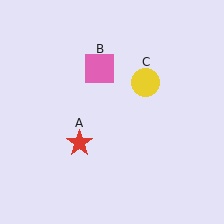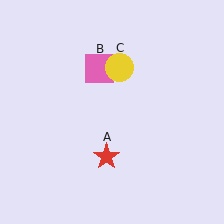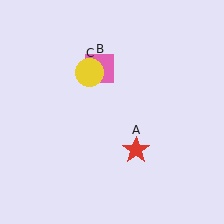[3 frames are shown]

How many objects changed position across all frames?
2 objects changed position: red star (object A), yellow circle (object C).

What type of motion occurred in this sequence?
The red star (object A), yellow circle (object C) rotated counterclockwise around the center of the scene.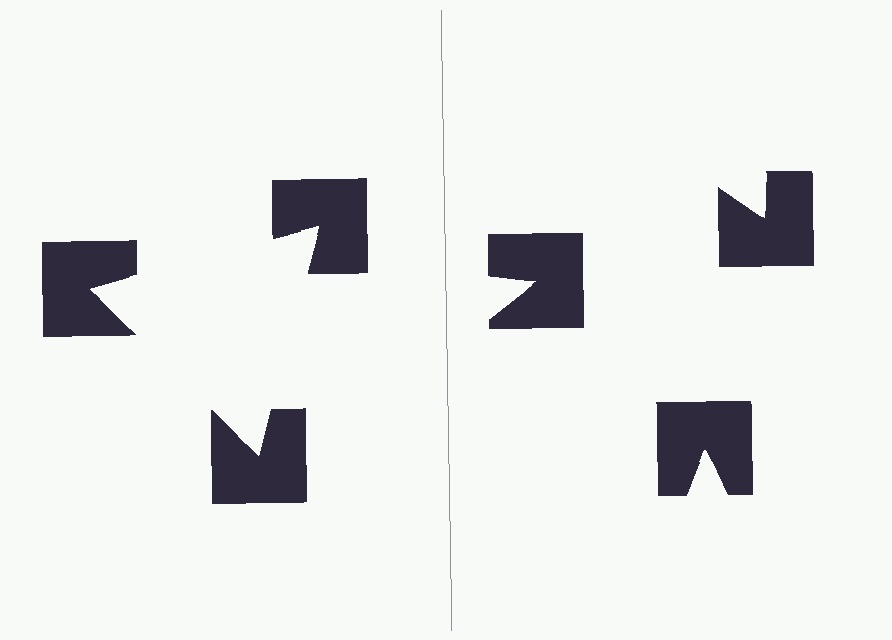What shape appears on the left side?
An illusory triangle.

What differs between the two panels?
The notched squares are positioned identically on both sides; only the wedge orientations differ. On the left they align to a triangle; on the right they are misaligned.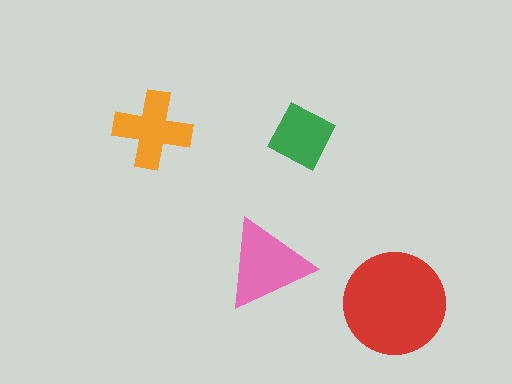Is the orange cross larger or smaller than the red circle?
Smaller.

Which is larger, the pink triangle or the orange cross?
The pink triangle.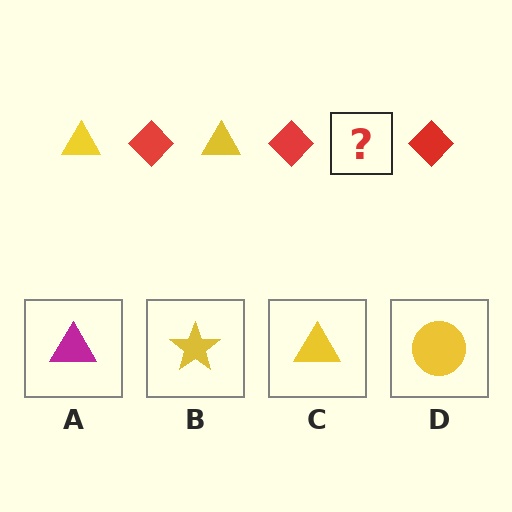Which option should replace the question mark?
Option C.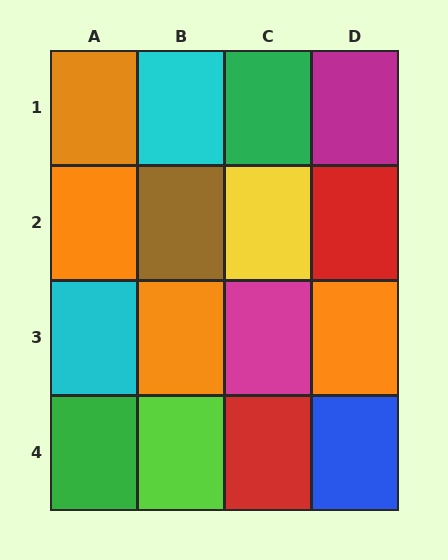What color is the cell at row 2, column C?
Yellow.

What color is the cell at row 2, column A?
Orange.